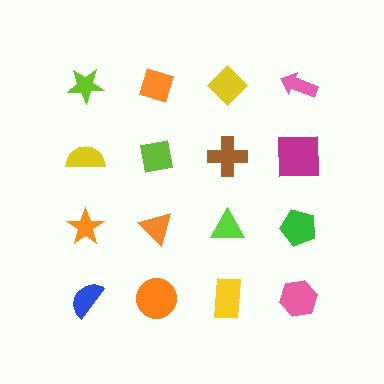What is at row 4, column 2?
An orange circle.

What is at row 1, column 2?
An orange diamond.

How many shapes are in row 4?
4 shapes.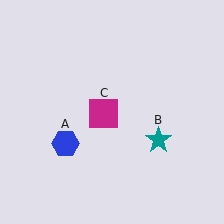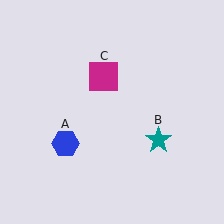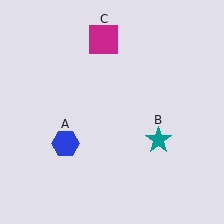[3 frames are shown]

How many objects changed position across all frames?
1 object changed position: magenta square (object C).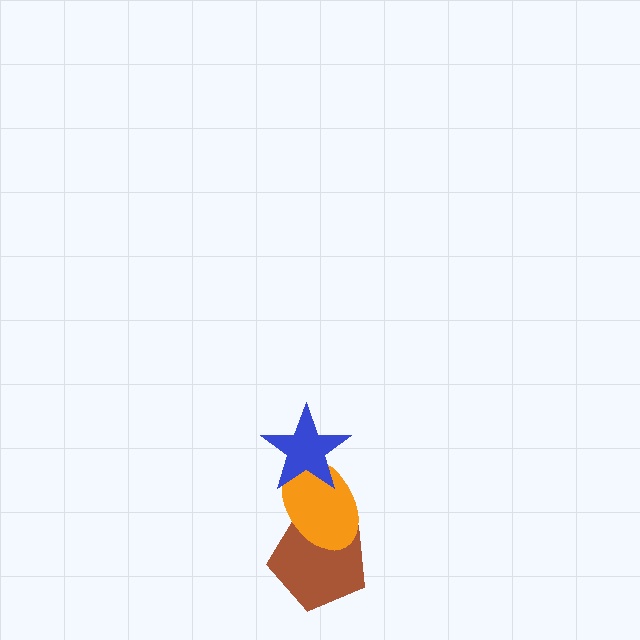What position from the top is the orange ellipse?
The orange ellipse is 2nd from the top.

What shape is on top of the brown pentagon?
The orange ellipse is on top of the brown pentagon.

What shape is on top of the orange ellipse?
The blue star is on top of the orange ellipse.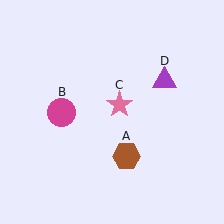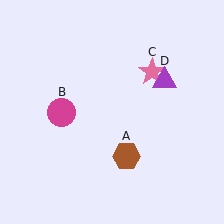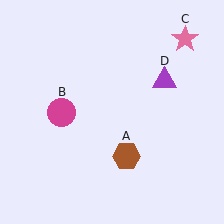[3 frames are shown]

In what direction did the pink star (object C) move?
The pink star (object C) moved up and to the right.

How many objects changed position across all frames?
1 object changed position: pink star (object C).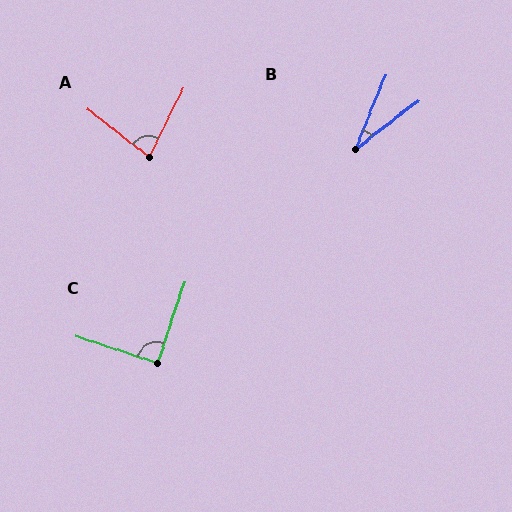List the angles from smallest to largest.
B (30°), A (78°), C (90°).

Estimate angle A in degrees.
Approximately 78 degrees.